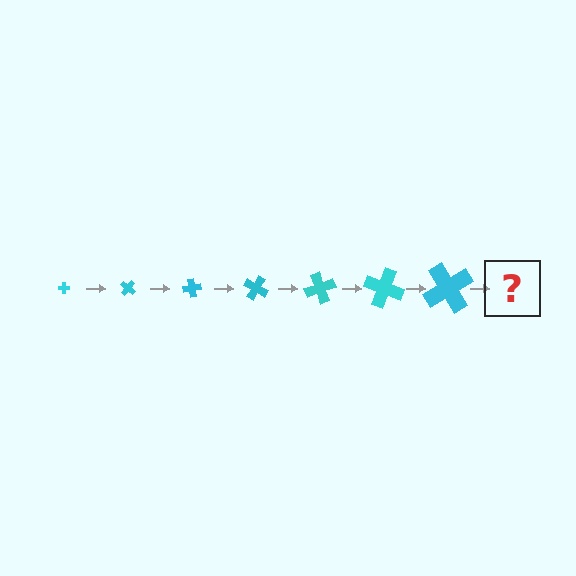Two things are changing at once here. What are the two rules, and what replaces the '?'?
The two rules are that the cross grows larger each step and it rotates 40 degrees each step. The '?' should be a cross, larger than the previous one and rotated 280 degrees from the start.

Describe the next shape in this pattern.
It should be a cross, larger than the previous one and rotated 280 degrees from the start.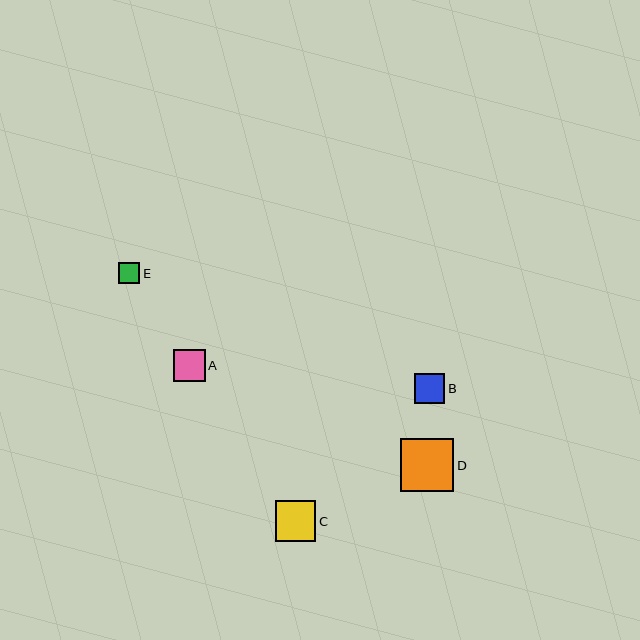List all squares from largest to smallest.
From largest to smallest: D, C, A, B, E.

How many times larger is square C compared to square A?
Square C is approximately 1.3 times the size of square A.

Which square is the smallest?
Square E is the smallest with a size of approximately 21 pixels.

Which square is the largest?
Square D is the largest with a size of approximately 53 pixels.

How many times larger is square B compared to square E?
Square B is approximately 1.4 times the size of square E.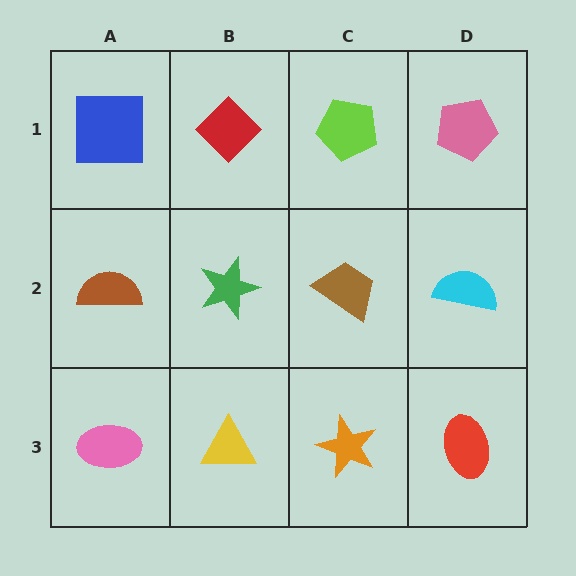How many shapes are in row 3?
4 shapes.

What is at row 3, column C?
An orange star.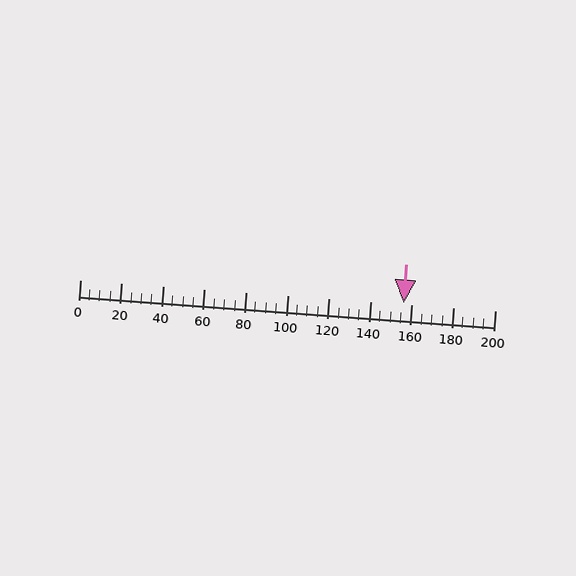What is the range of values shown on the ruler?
The ruler shows values from 0 to 200.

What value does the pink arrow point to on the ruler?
The pink arrow points to approximately 156.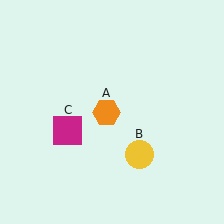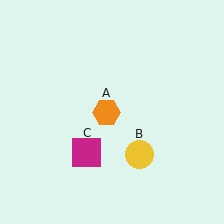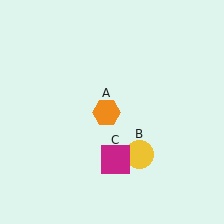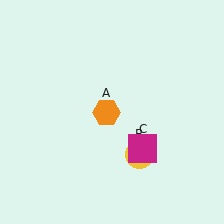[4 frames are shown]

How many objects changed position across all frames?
1 object changed position: magenta square (object C).